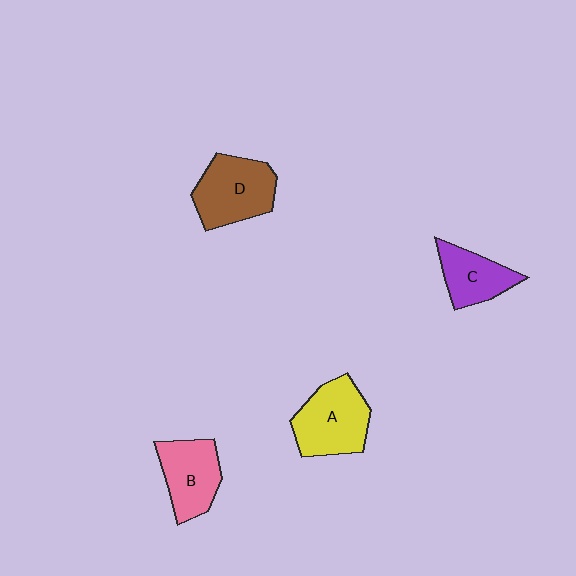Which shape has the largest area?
Shape A (yellow).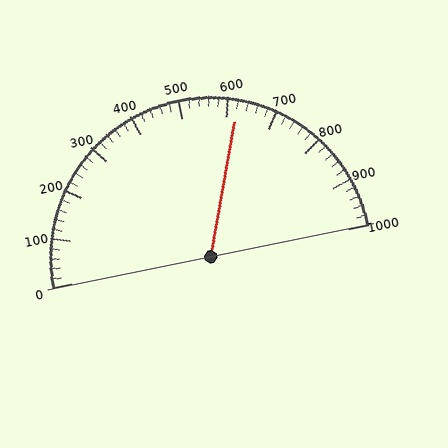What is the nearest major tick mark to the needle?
The nearest major tick mark is 600.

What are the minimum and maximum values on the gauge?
The gauge ranges from 0 to 1000.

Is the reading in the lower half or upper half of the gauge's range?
The reading is in the upper half of the range (0 to 1000).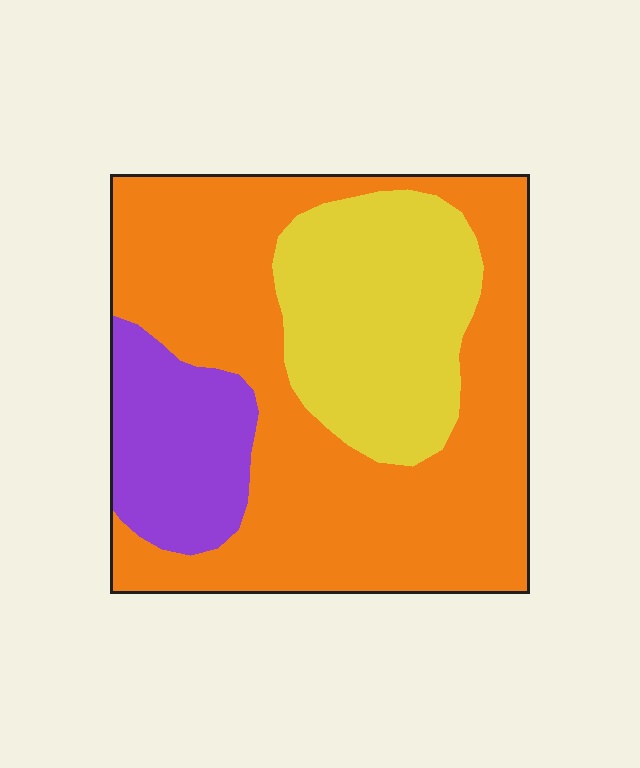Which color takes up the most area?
Orange, at roughly 60%.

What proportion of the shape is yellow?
Yellow covers around 25% of the shape.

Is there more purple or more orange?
Orange.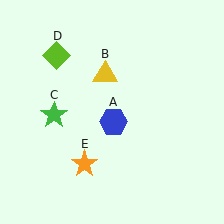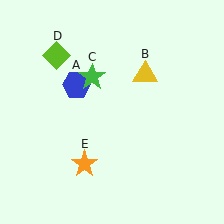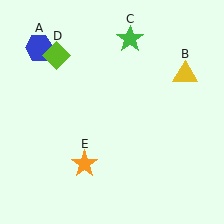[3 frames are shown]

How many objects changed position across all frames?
3 objects changed position: blue hexagon (object A), yellow triangle (object B), green star (object C).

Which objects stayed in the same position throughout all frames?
Lime diamond (object D) and orange star (object E) remained stationary.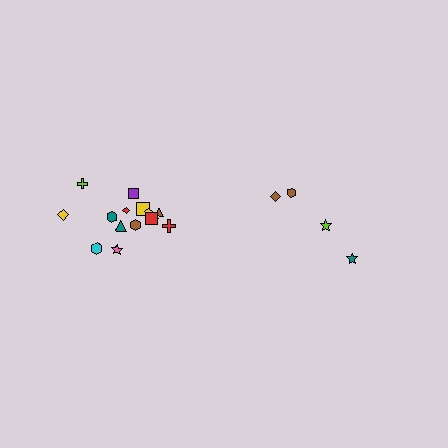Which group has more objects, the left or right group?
The left group.